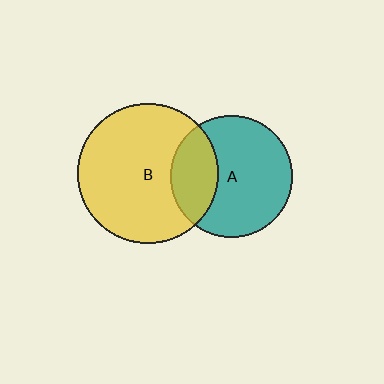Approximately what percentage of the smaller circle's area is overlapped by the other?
Approximately 30%.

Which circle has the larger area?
Circle B (yellow).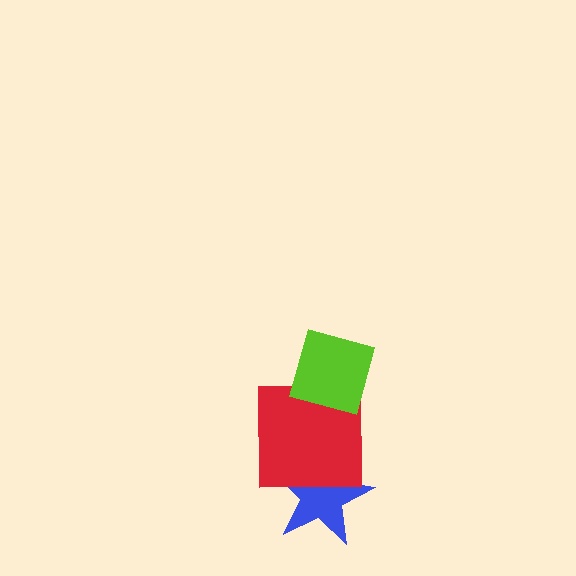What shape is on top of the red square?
The lime diamond is on top of the red square.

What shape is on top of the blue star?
The red square is on top of the blue star.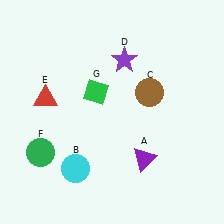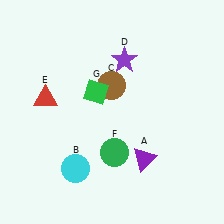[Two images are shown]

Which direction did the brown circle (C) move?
The brown circle (C) moved left.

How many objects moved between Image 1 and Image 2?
2 objects moved between the two images.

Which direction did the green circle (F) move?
The green circle (F) moved right.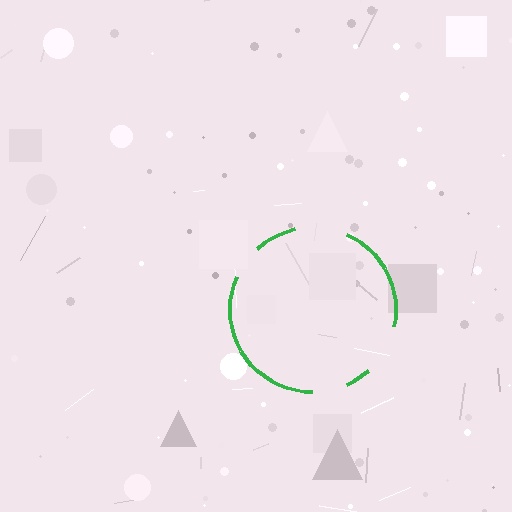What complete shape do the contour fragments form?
The contour fragments form a circle.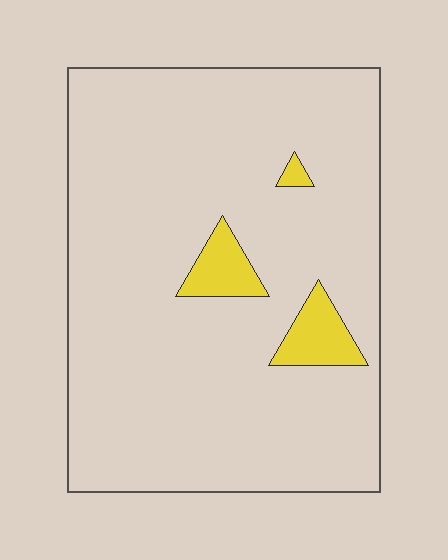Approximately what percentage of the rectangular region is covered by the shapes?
Approximately 5%.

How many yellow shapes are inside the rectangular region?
3.